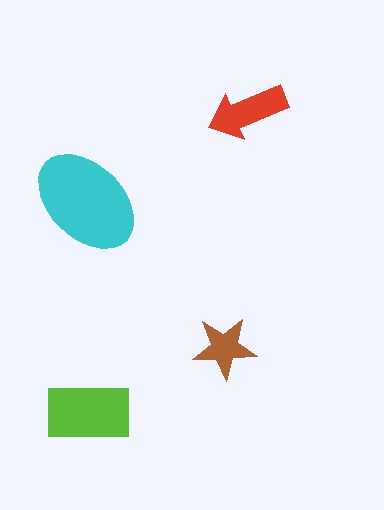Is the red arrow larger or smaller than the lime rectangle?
Smaller.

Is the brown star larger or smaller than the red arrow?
Smaller.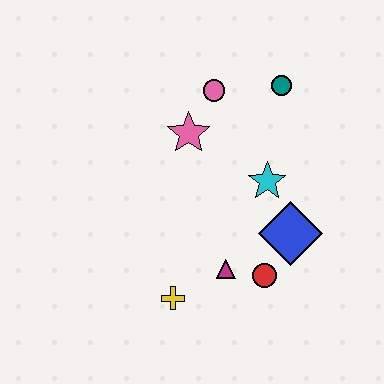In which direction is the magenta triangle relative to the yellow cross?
The magenta triangle is to the right of the yellow cross.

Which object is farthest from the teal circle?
The yellow cross is farthest from the teal circle.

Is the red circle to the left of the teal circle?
Yes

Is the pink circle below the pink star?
No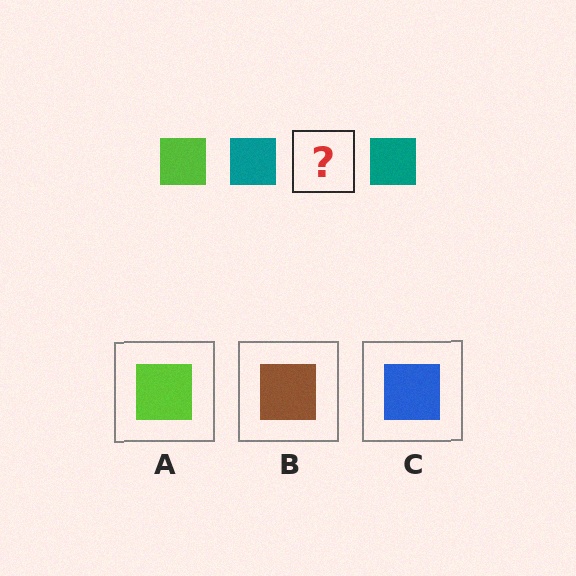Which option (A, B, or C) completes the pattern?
A.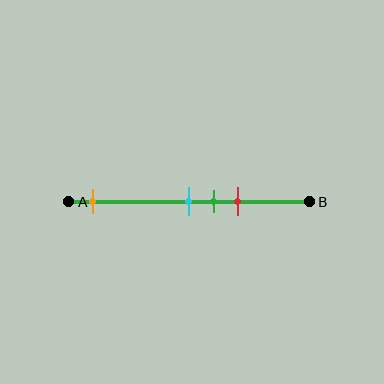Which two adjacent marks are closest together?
The cyan and green marks are the closest adjacent pair.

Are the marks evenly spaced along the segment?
No, the marks are not evenly spaced.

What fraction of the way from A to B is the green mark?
The green mark is approximately 60% (0.6) of the way from A to B.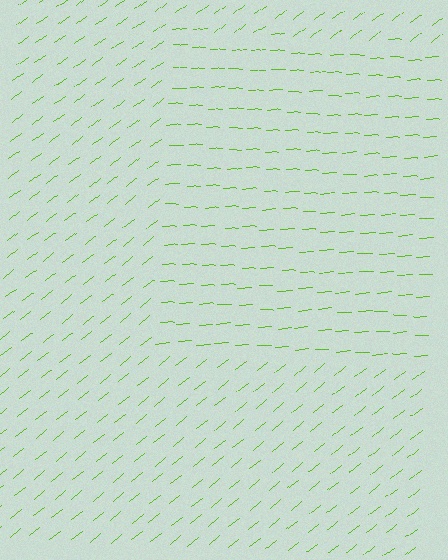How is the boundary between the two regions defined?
The boundary is defined purely by a change in line orientation (approximately 34 degrees difference). All lines are the same color and thickness.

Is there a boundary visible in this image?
Yes, there is a texture boundary formed by a change in line orientation.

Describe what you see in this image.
The image is filled with small lime line segments. A rectangle region in the image has lines oriented differently from the surrounding lines, creating a visible texture boundary.